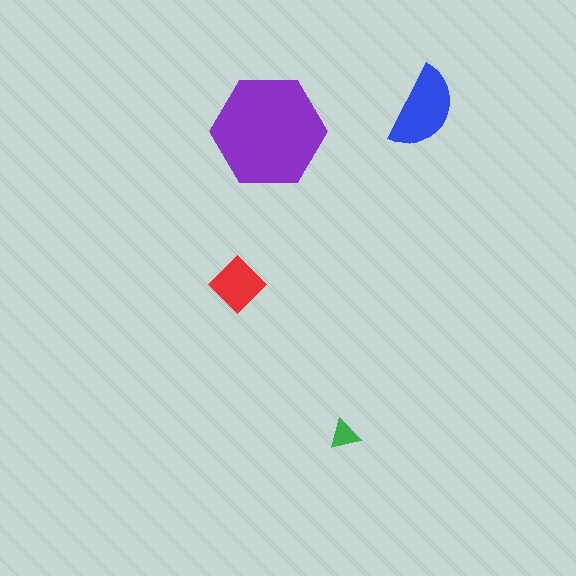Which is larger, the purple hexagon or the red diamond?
The purple hexagon.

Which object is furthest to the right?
The blue semicircle is rightmost.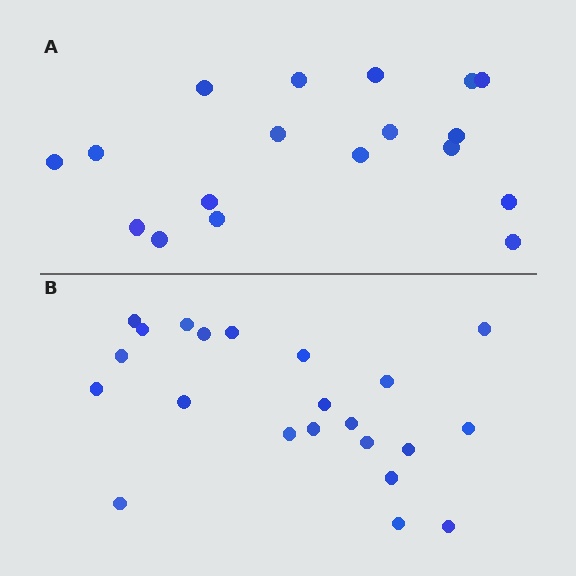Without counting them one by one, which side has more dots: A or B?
Region B (the bottom region) has more dots.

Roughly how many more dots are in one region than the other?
Region B has about 4 more dots than region A.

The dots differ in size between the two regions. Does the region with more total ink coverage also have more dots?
No. Region A has more total ink coverage because its dots are larger, but region B actually contains more individual dots. Total area can be misleading — the number of items is what matters here.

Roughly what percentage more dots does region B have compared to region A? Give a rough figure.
About 20% more.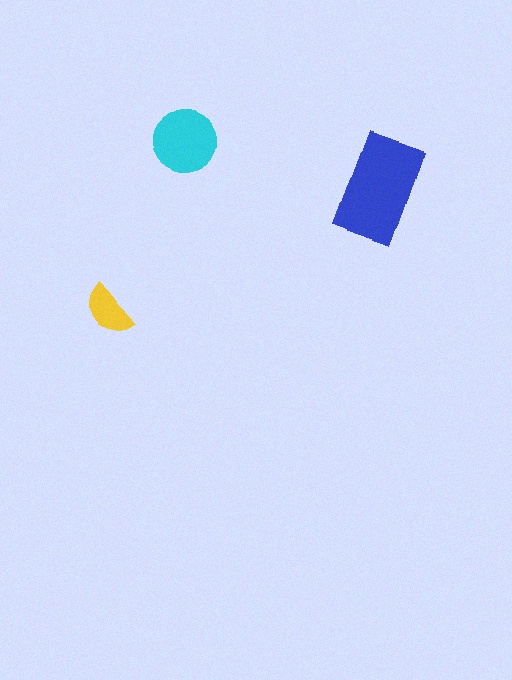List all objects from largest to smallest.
The blue rectangle, the cyan circle, the yellow semicircle.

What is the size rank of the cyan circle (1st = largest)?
2nd.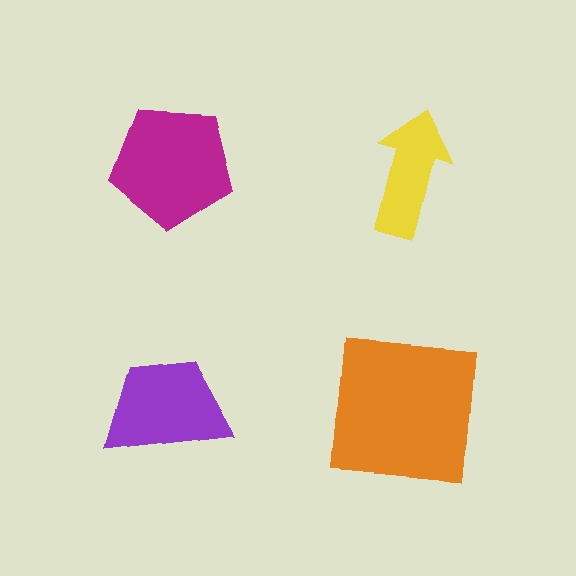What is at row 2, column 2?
An orange square.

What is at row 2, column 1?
A purple trapezoid.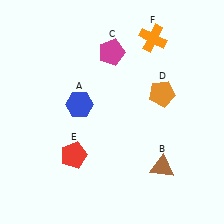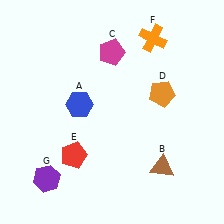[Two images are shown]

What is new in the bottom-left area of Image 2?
A purple hexagon (G) was added in the bottom-left area of Image 2.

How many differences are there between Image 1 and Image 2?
There is 1 difference between the two images.